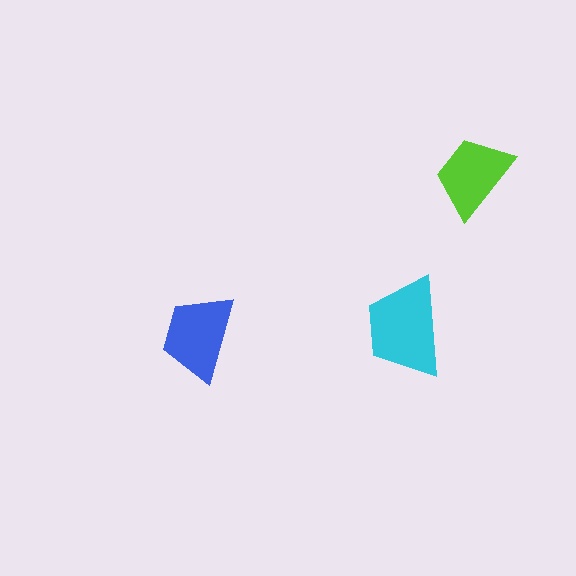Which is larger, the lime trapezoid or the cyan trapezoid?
The cyan one.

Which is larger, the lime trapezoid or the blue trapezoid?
The blue one.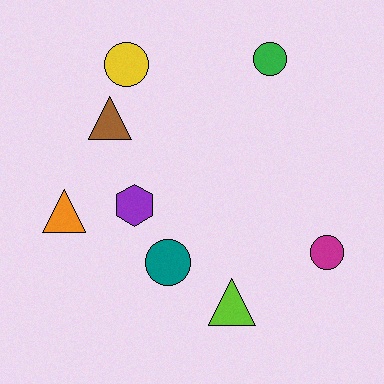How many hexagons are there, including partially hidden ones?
There is 1 hexagon.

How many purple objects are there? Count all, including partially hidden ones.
There is 1 purple object.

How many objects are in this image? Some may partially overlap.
There are 8 objects.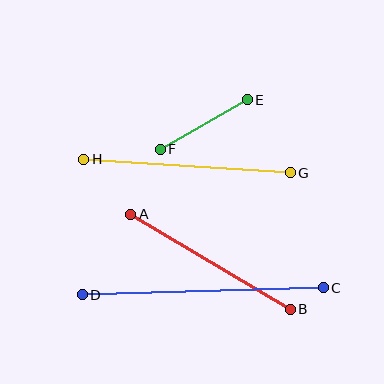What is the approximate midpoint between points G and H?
The midpoint is at approximately (187, 166) pixels.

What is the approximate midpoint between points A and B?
The midpoint is at approximately (211, 262) pixels.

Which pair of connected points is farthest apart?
Points C and D are farthest apart.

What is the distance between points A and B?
The distance is approximately 186 pixels.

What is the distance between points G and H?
The distance is approximately 207 pixels.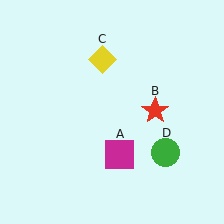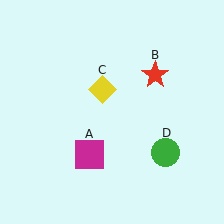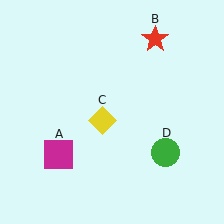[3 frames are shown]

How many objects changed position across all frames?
3 objects changed position: magenta square (object A), red star (object B), yellow diamond (object C).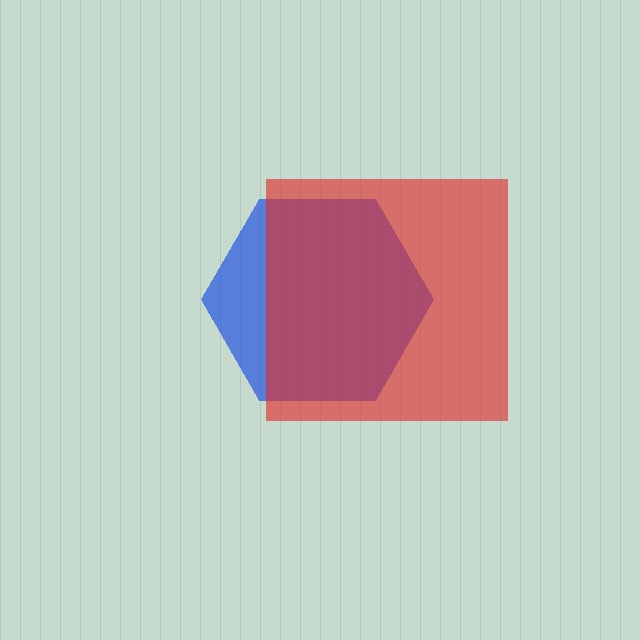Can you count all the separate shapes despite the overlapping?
Yes, there are 2 separate shapes.